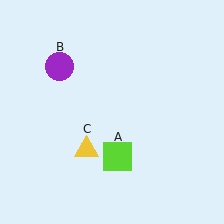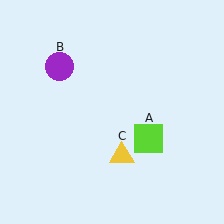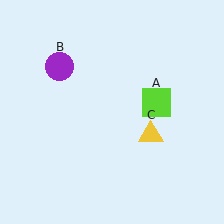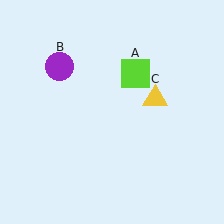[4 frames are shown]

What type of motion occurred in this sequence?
The lime square (object A), yellow triangle (object C) rotated counterclockwise around the center of the scene.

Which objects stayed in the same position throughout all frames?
Purple circle (object B) remained stationary.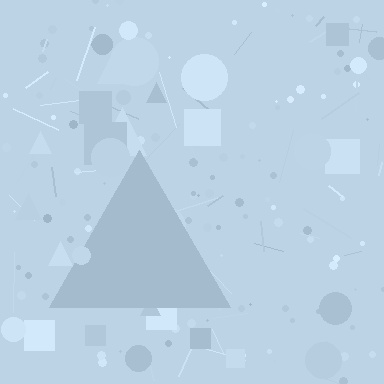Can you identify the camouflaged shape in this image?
The camouflaged shape is a triangle.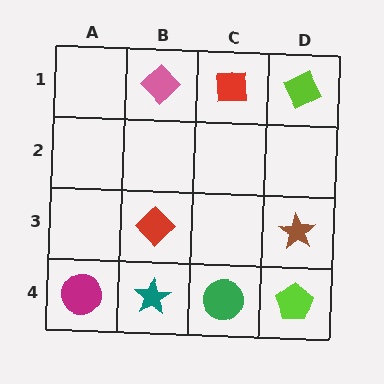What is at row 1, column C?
A red square.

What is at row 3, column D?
A brown star.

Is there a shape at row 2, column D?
No, that cell is empty.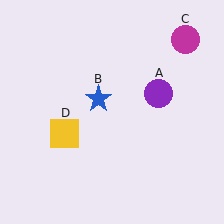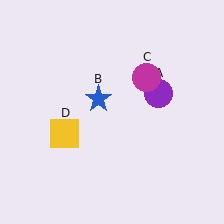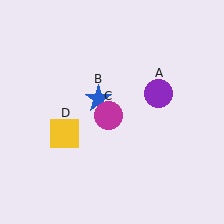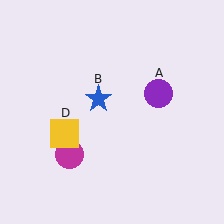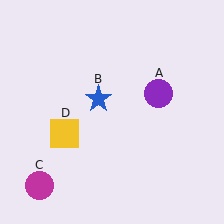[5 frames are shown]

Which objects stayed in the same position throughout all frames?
Purple circle (object A) and blue star (object B) and yellow square (object D) remained stationary.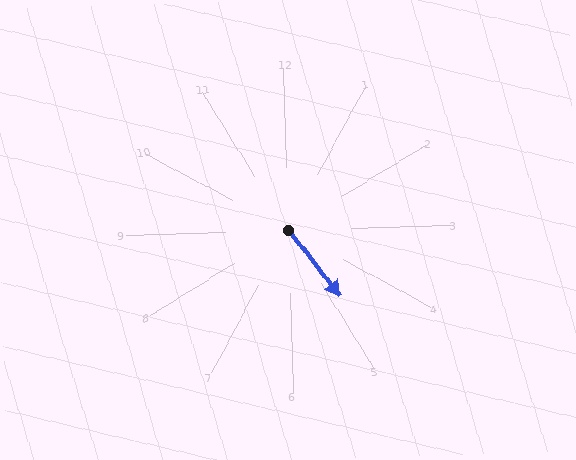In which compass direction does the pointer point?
Southeast.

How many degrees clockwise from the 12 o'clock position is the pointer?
Approximately 143 degrees.